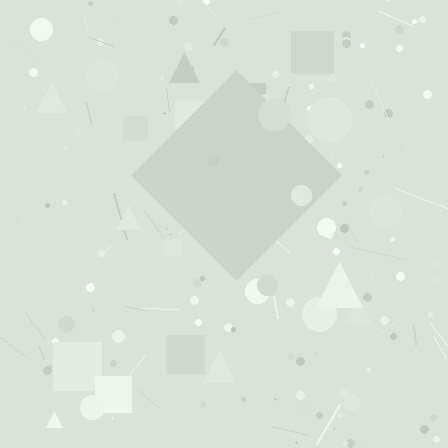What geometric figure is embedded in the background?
A diamond is embedded in the background.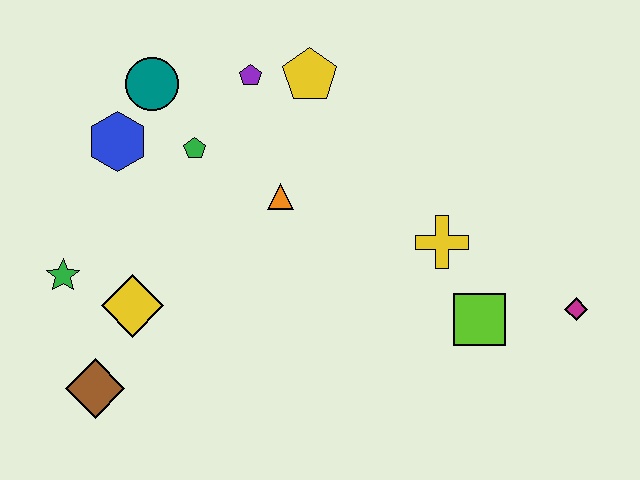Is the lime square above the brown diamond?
Yes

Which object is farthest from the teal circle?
The magenta diamond is farthest from the teal circle.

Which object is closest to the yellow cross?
The lime square is closest to the yellow cross.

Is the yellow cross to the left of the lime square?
Yes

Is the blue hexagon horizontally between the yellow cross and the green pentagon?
No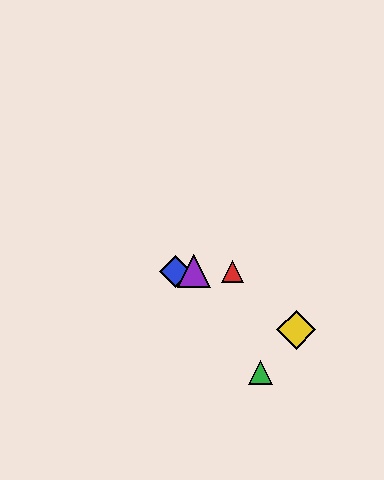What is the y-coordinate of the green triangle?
The green triangle is at y≈373.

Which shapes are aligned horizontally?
The red triangle, the blue diamond, the purple triangle are aligned horizontally.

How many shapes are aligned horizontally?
3 shapes (the red triangle, the blue diamond, the purple triangle) are aligned horizontally.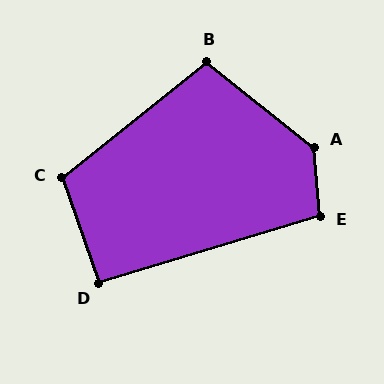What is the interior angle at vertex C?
Approximately 109 degrees (obtuse).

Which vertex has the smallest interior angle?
D, at approximately 92 degrees.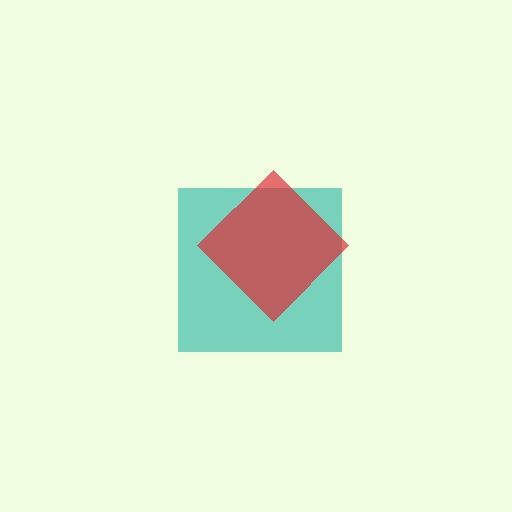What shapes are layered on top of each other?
The layered shapes are: a teal square, a red diamond.